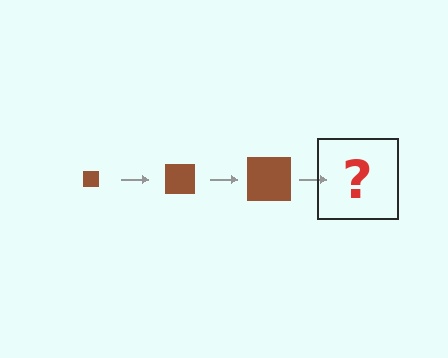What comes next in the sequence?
The next element should be a brown square, larger than the previous one.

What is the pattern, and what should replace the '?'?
The pattern is that the square gets progressively larger each step. The '?' should be a brown square, larger than the previous one.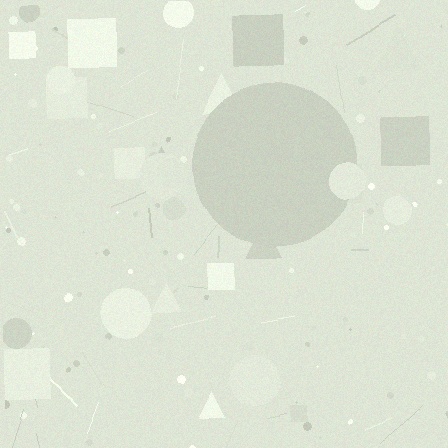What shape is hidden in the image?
A circle is hidden in the image.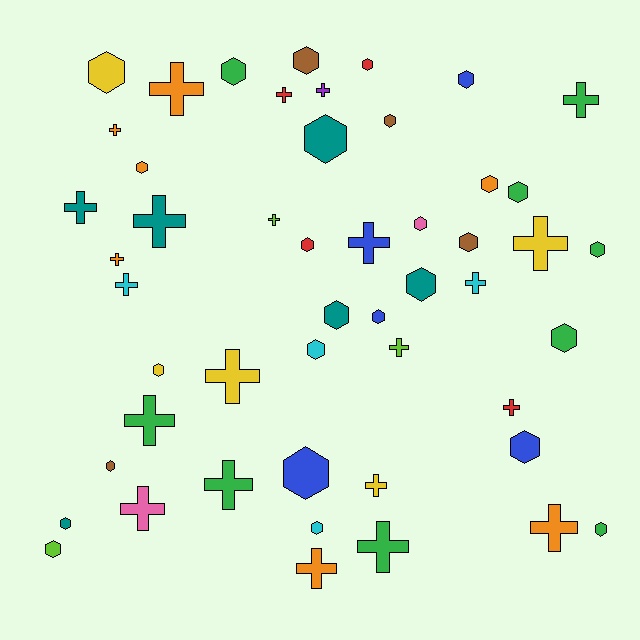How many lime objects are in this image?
There are 3 lime objects.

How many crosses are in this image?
There are 23 crosses.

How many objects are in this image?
There are 50 objects.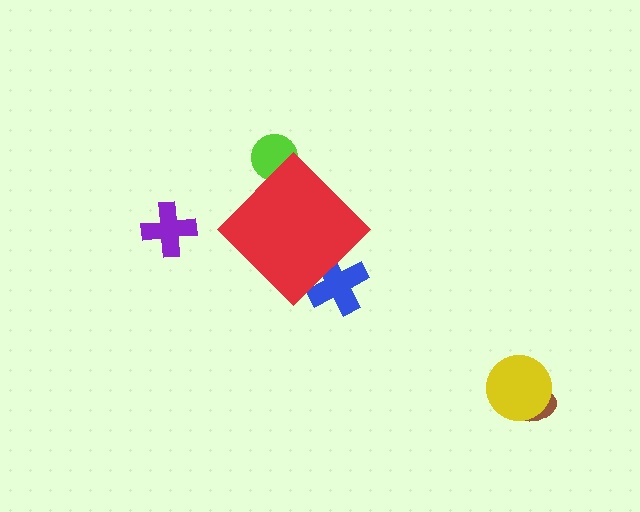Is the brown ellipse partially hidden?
No, the brown ellipse is fully visible.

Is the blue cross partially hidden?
Yes, the blue cross is partially hidden behind the red diamond.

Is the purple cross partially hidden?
No, the purple cross is fully visible.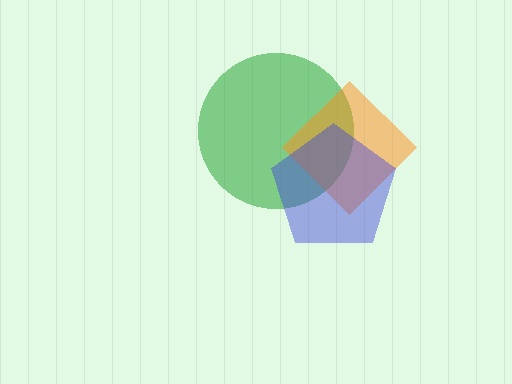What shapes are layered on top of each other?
The layered shapes are: a green circle, an orange diamond, a blue pentagon.